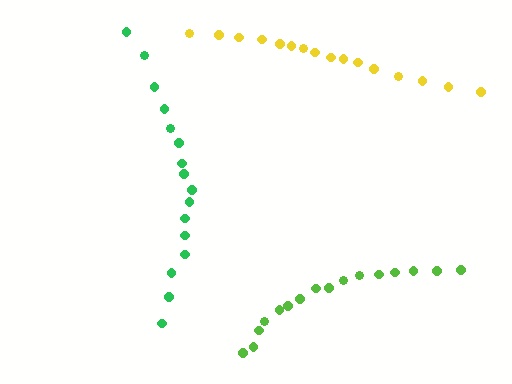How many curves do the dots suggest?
There are 3 distinct paths.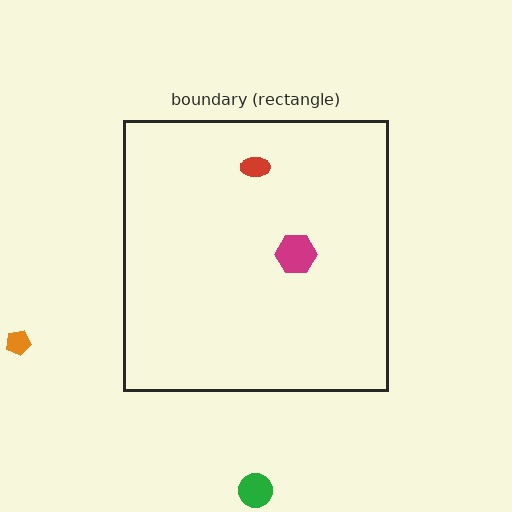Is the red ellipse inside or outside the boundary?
Inside.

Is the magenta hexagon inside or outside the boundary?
Inside.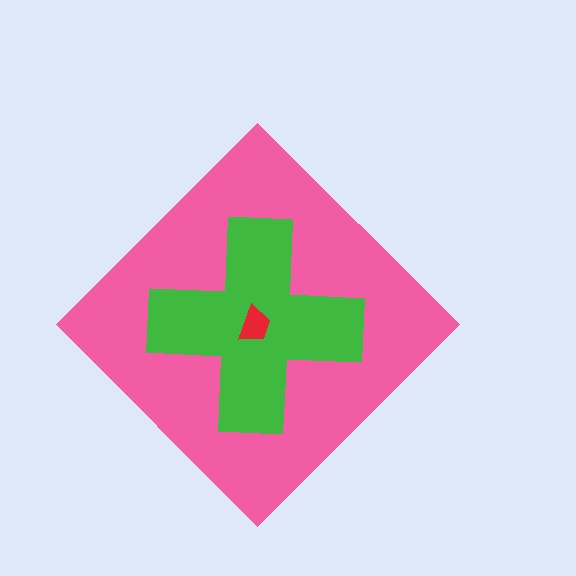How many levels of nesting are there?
3.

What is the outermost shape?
The pink diamond.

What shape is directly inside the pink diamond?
The green cross.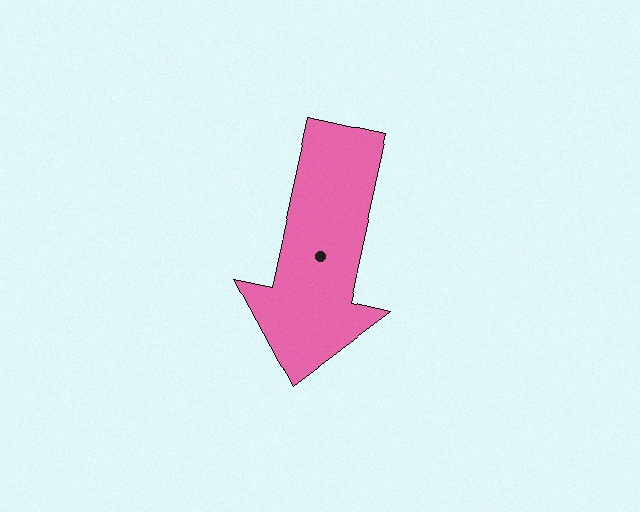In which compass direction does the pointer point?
South.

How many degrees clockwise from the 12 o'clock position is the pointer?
Approximately 192 degrees.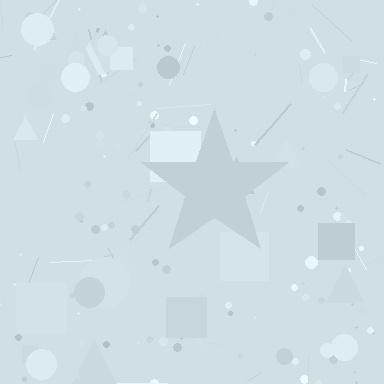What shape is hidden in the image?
A star is hidden in the image.